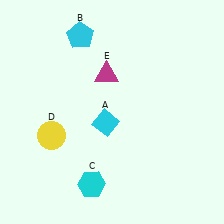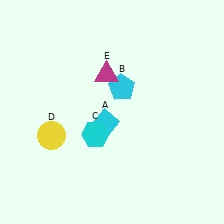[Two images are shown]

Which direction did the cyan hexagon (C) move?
The cyan hexagon (C) moved up.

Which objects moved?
The objects that moved are: the cyan pentagon (B), the cyan hexagon (C).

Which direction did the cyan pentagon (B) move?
The cyan pentagon (B) moved down.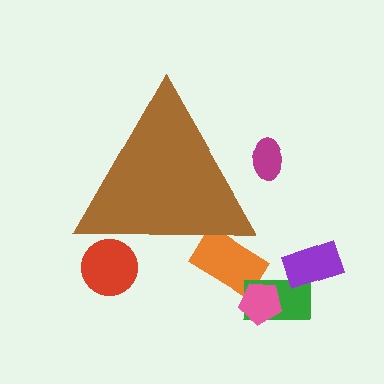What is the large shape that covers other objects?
A brown triangle.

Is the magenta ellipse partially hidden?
Yes, the magenta ellipse is partially hidden behind the brown triangle.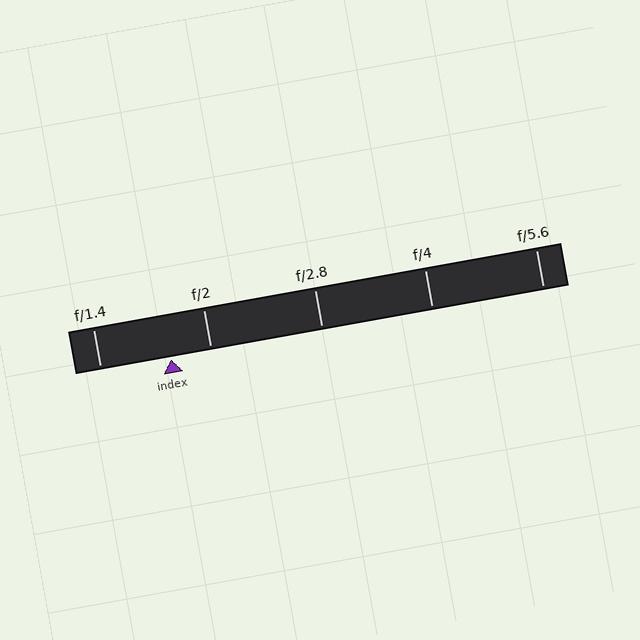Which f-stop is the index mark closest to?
The index mark is closest to f/2.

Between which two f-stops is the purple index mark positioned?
The index mark is between f/1.4 and f/2.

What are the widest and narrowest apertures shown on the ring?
The widest aperture shown is f/1.4 and the narrowest is f/5.6.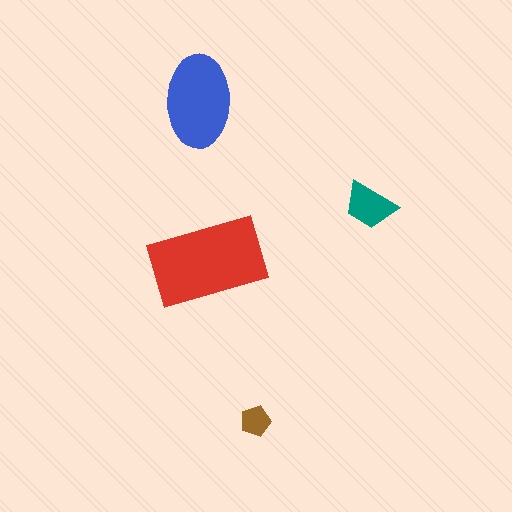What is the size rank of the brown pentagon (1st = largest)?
4th.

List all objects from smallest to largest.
The brown pentagon, the teal trapezoid, the blue ellipse, the red rectangle.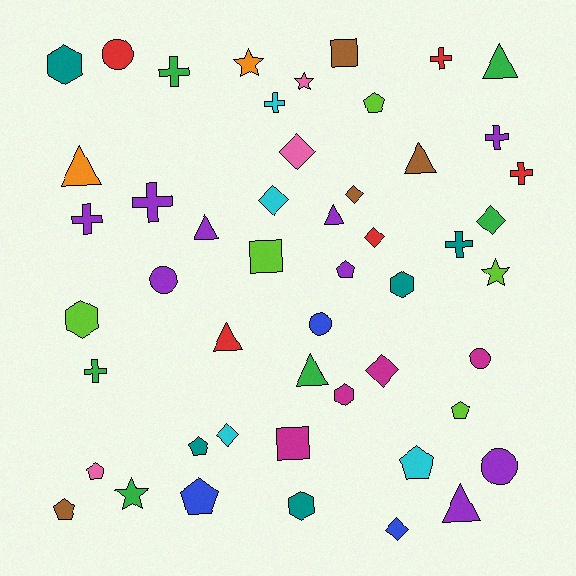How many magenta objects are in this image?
There are 4 magenta objects.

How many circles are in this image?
There are 5 circles.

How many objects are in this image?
There are 50 objects.